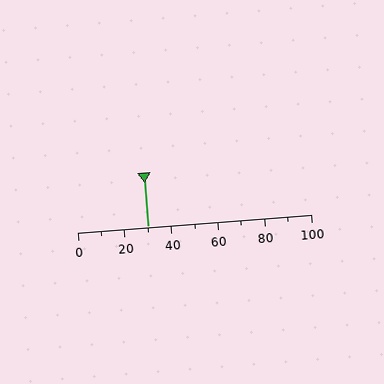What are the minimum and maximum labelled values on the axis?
The axis runs from 0 to 100.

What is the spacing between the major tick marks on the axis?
The major ticks are spaced 20 apart.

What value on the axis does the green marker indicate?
The marker indicates approximately 30.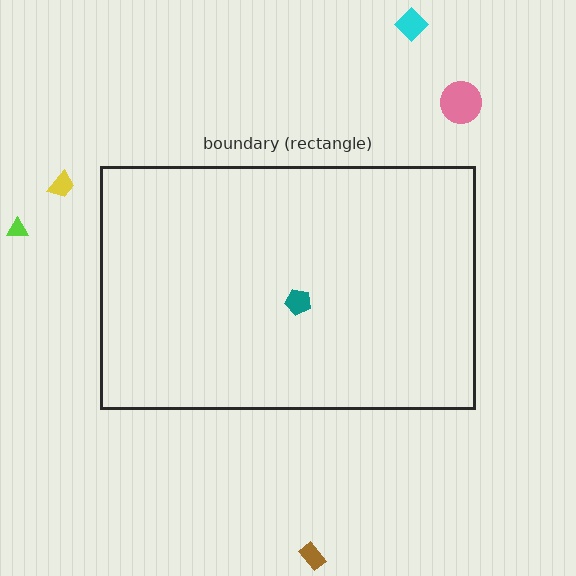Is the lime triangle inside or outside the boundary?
Outside.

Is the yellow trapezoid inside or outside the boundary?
Outside.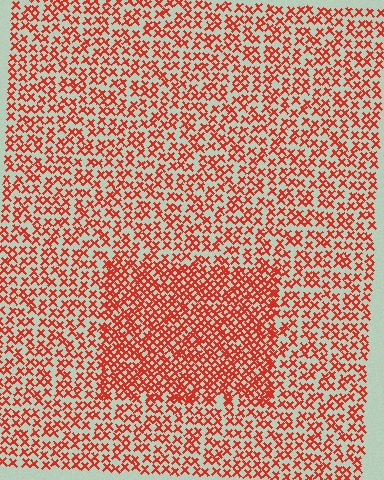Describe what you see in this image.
The image contains small red elements arranged at two different densities. A rectangle-shaped region is visible where the elements are more densely packed than the surrounding area.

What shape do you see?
I see a rectangle.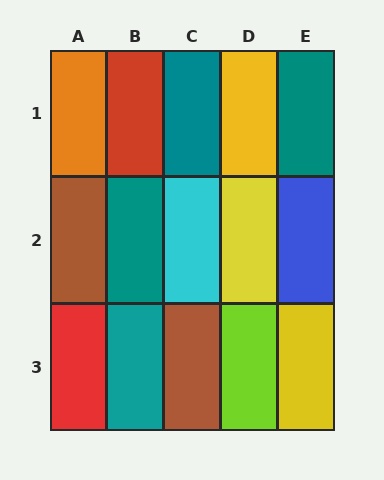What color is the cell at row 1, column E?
Teal.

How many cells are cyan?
1 cell is cyan.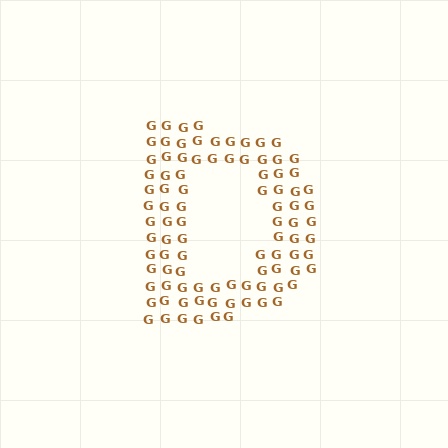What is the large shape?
The large shape is the letter D.